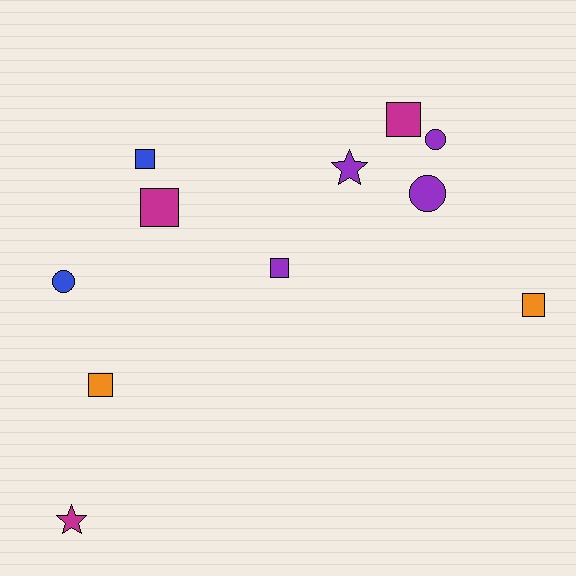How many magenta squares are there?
There are 2 magenta squares.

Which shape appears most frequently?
Square, with 6 objects.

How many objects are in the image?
There are 11 objects.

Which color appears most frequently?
Purple, with 4 objects.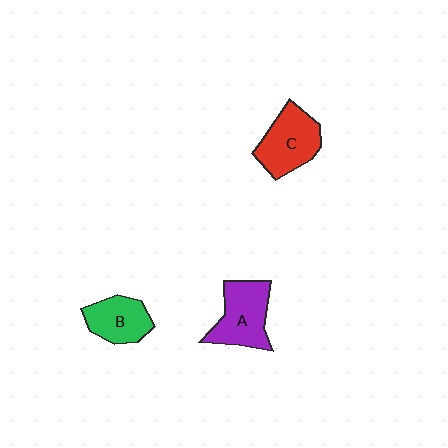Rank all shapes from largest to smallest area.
From largest to smallest: A (purple), C (red), B (green).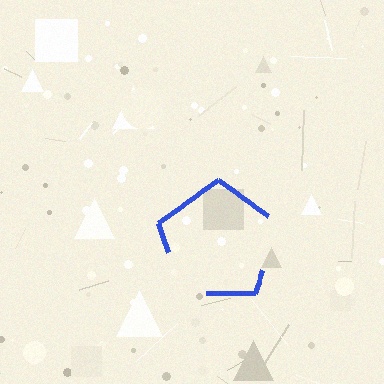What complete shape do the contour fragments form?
The contour fragments form a pentagon.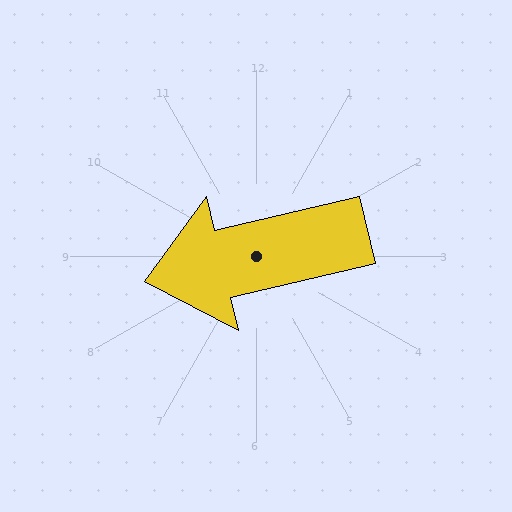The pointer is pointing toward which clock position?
Roughly 9 o'clock.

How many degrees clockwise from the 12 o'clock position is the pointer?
Approximately 257 degrees.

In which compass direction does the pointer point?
West.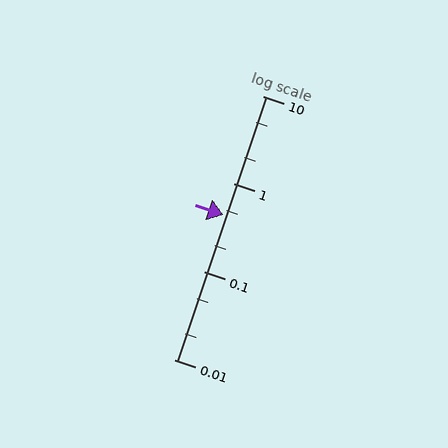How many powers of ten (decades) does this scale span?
The scale spans 3 decades, from 0.01 to 10.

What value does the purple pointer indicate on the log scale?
The pointer indicates approximately 0.44.